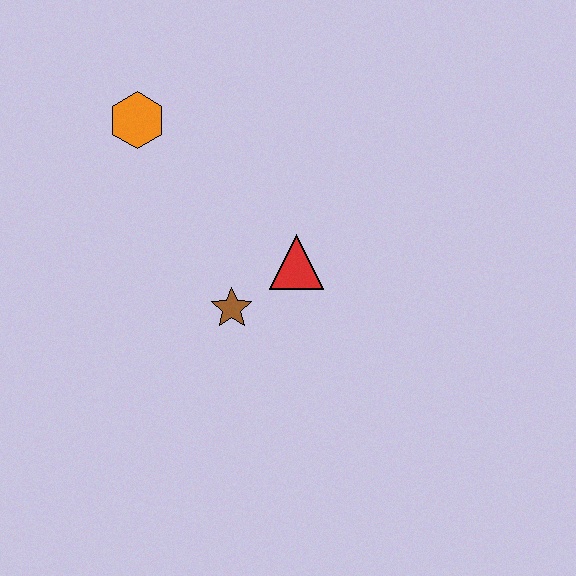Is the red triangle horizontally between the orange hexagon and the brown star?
No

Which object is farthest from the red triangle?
The orange hexagon is farthest from the red triangle.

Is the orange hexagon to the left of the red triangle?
Yes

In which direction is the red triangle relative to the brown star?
The red triangle is to the right of the brown star.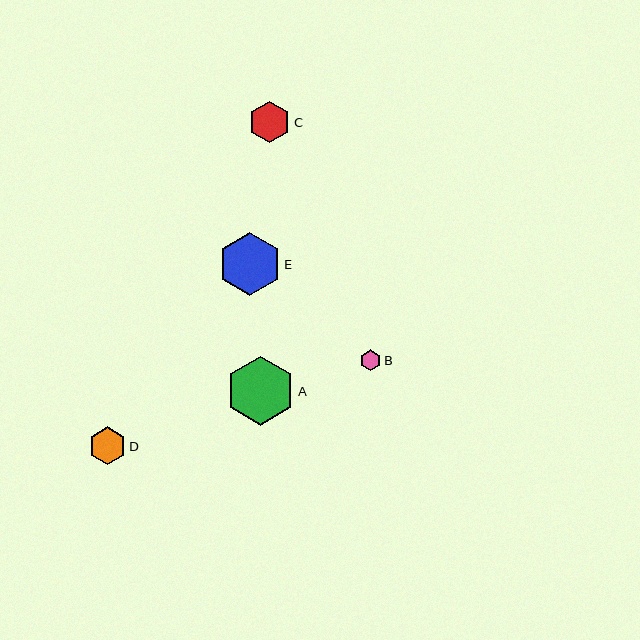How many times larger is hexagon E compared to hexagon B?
Hexagon E is approximately 3.0 times the size of hexagon B.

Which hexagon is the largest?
Hexagon A is the largest with a size of approximately 69 pixels.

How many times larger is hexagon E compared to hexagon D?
Hexagon E is approximately 1.7 times the size of hexagon D.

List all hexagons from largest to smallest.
From largest to smallest: A, E, C, D, B.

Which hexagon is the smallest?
Hexagon B is the smallest with a size of approximately 21 pixels.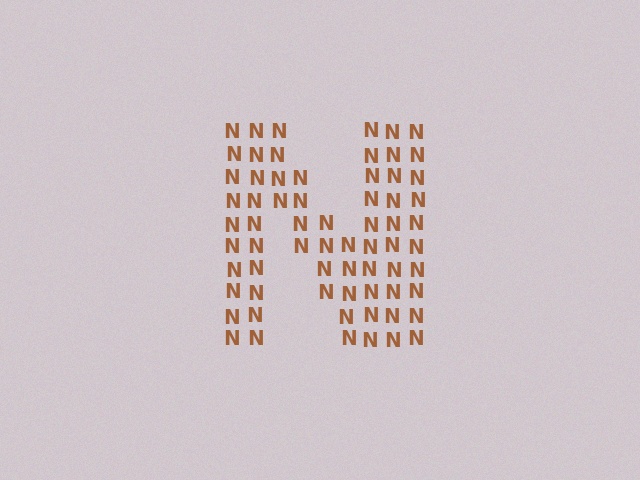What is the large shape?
The large shape is the letter N.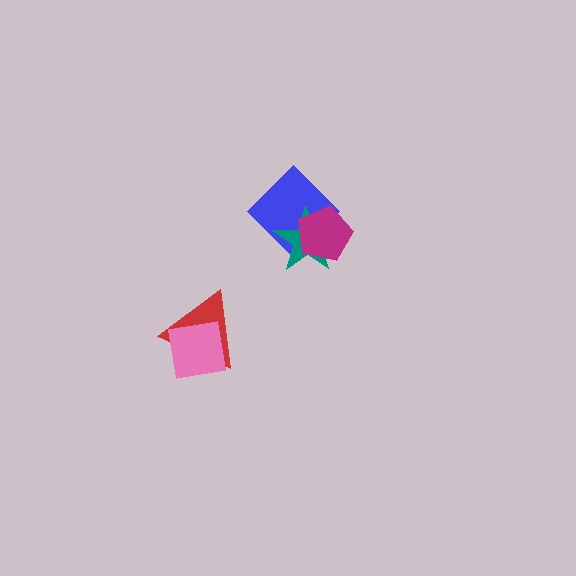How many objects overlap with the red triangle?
1 object overlaps with the red triangle.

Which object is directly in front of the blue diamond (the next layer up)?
The teal star is directly in front of the blue diamond.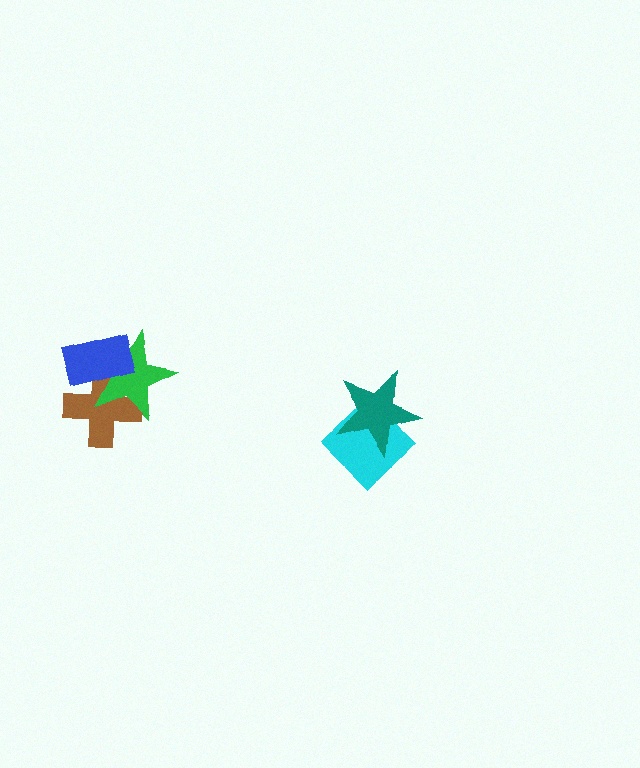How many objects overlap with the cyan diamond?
1 object overlaps with the cyan diamond.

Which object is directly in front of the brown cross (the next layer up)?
The green star is directly in front of the brown cross.